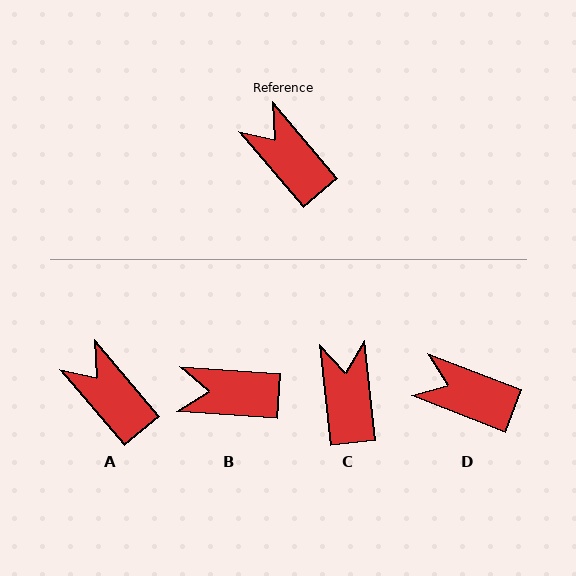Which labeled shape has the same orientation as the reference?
A.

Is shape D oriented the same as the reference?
No, it is off by about 28 degrees.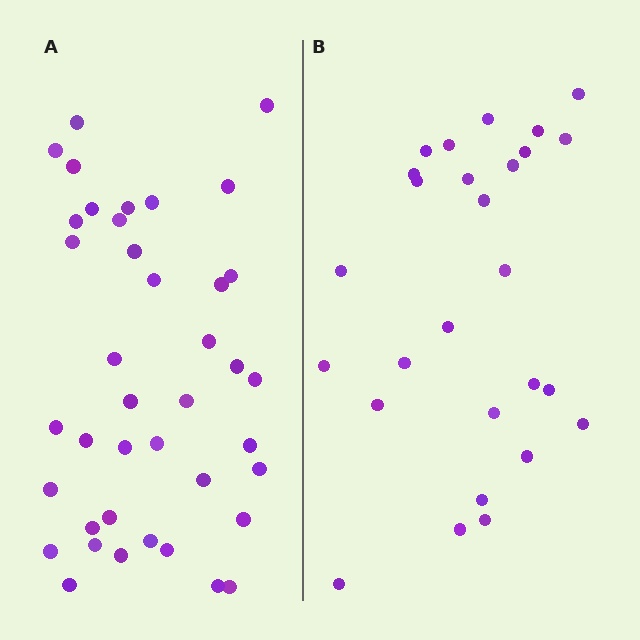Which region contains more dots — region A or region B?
Region A (the left region) has more dots.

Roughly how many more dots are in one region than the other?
Region A has approximately 15 more dots than region B.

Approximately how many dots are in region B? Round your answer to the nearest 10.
About 30 dots. (The exact count is 27, which rounds to 30.)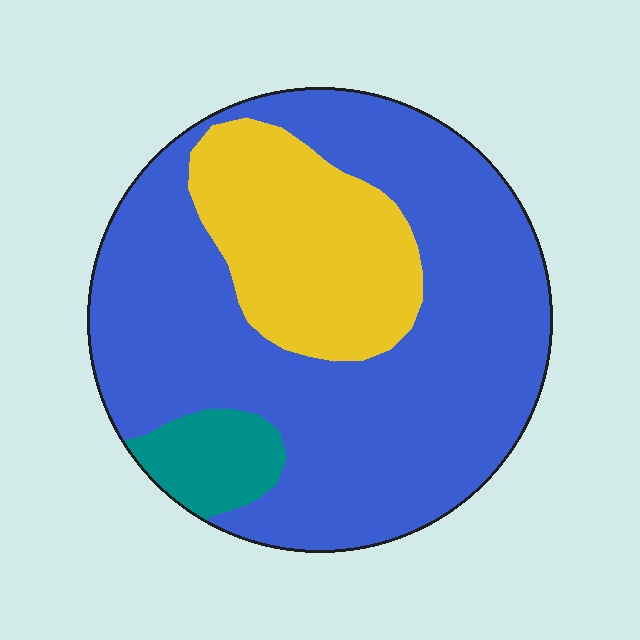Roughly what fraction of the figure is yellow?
Yellow covers 23% of the figure.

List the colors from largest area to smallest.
From largest to smallest: blue, yellow, teal.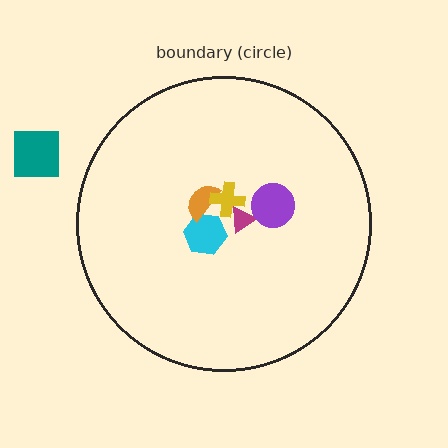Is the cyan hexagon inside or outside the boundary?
Inside.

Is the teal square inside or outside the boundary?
Outside.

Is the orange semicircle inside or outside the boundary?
Inside.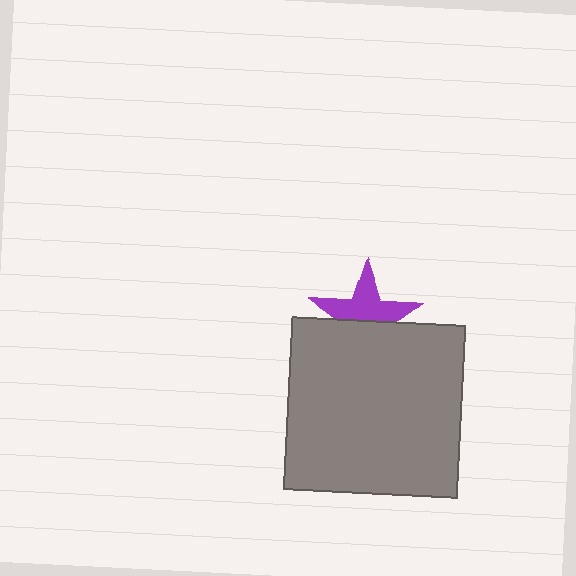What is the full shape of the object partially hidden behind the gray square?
The partially hidden object is a purple star.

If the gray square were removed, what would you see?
You would see the complete purple star.